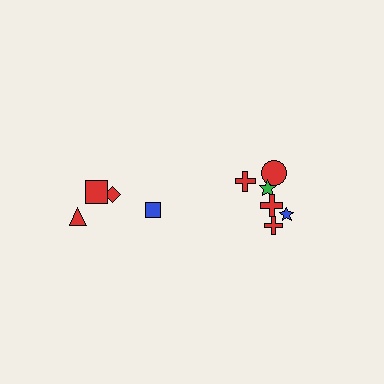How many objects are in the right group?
There are 6 objects.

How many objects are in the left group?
There are 4 objects.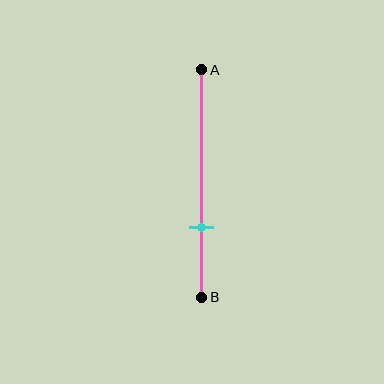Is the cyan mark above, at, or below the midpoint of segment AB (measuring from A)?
The cyan mark is below the midpoint of segment AB.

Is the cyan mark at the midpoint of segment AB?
No, the mark is at about 70% from A, not at the 50% midpoint.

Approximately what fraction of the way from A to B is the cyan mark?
The cyan mark is approximately 70% of the way from A to B.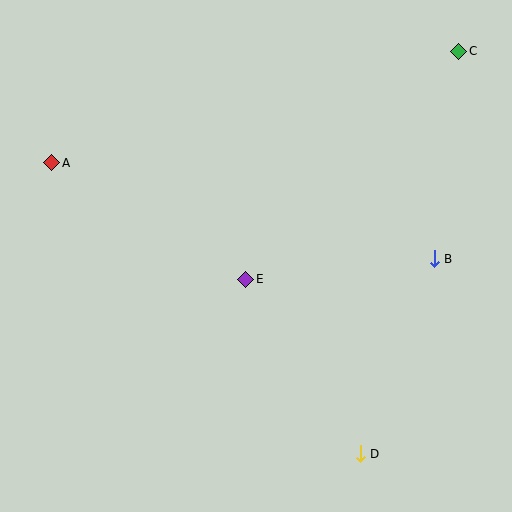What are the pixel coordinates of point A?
Point A is at (52, 163).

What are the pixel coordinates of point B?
Point B is at (434, 259).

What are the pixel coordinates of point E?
Point E is at (246, 279).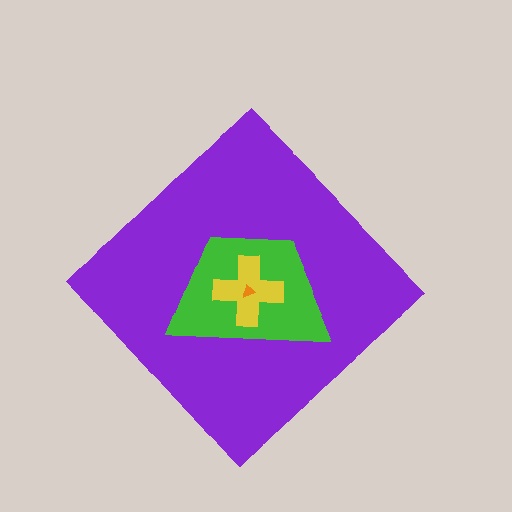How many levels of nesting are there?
4.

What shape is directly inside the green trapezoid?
The yellow cross.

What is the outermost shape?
The purple diamond.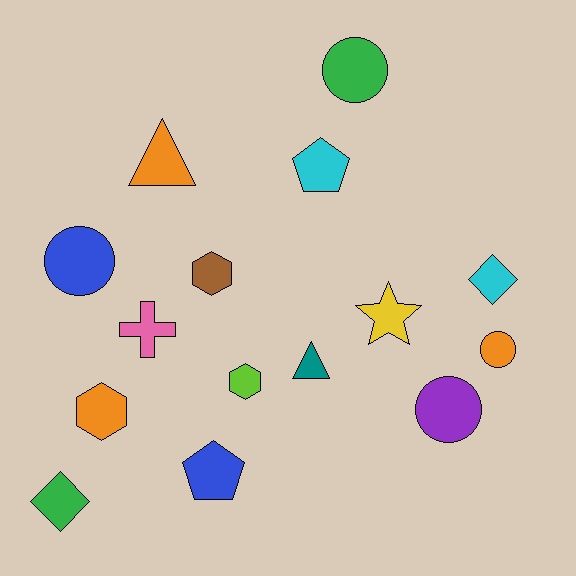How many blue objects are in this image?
There are 2 blue objects.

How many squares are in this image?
There are no squares.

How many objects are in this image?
There are 15 objects.